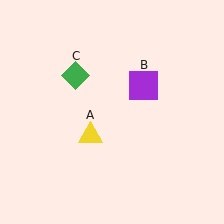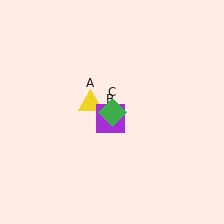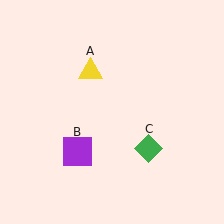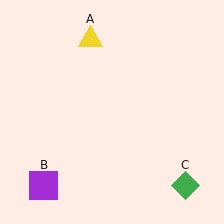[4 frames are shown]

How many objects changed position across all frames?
3 objects changed position: yellow triangle (object A), purple square (object B), green diamond (object C).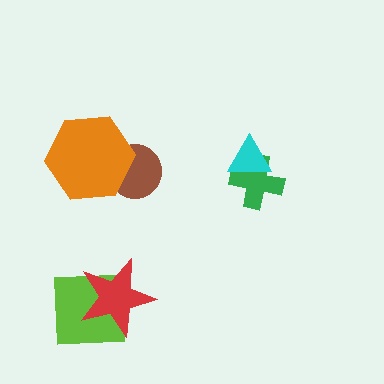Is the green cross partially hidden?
Yes, it is partially covered by another shape.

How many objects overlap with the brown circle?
1 object overlaps with the brown circle.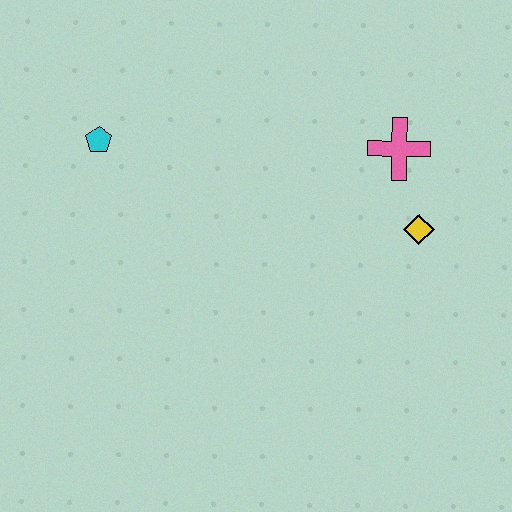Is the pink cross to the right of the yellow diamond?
No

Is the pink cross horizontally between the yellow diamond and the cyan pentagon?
Yes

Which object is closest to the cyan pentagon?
The pink cross is closest to the cyan pentagon.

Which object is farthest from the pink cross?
The cyan pentagon is farthest from the pink cross.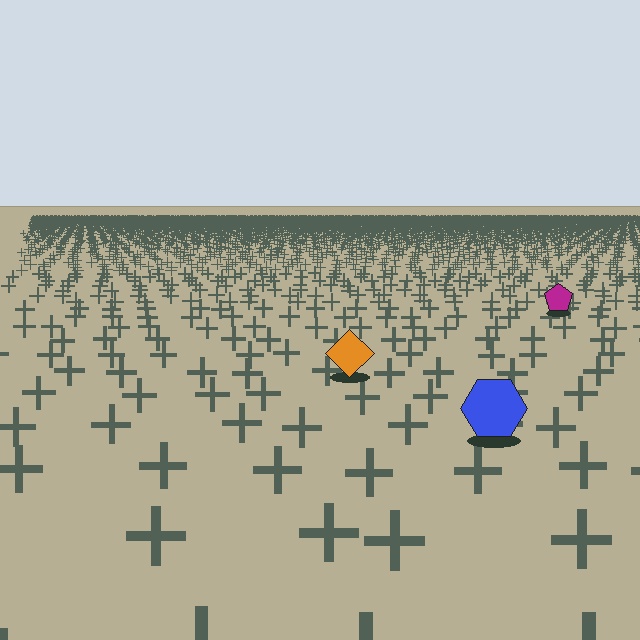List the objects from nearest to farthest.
From nearest to farthest: the blue hexagon, the orange diamond, the magenta pentagon.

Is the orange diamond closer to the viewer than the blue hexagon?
No. The blue hexagon is closer — you can tell from the texture gradient: the ground texture is coarser near it.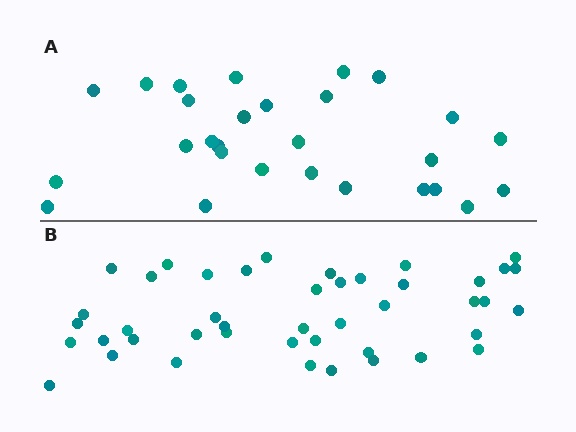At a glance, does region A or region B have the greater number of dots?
Region B (the bottom region) has more dots.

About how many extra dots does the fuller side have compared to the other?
Region B has approximately 15 more dots than region A.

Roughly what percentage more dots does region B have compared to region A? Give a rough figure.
About 55% more.